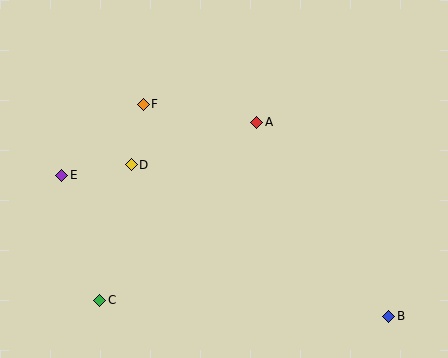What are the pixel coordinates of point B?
Point B is at (388, 316).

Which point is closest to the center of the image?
Point A at (257, 122) is closest to the center.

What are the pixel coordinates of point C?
Point C is at (100, 300).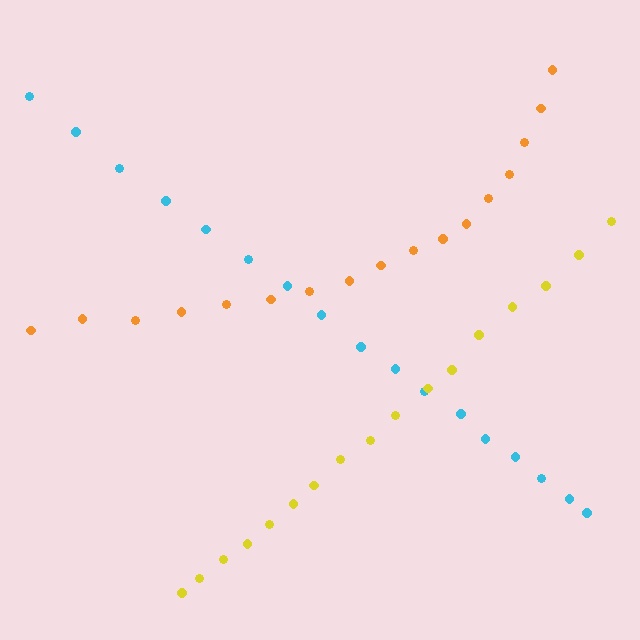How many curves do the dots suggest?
There are 3 distinct paths.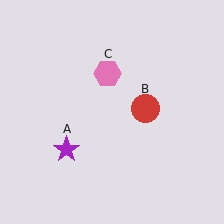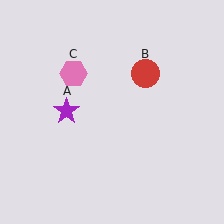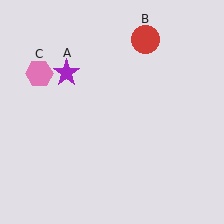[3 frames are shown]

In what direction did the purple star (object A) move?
The purple star (object A) moved up.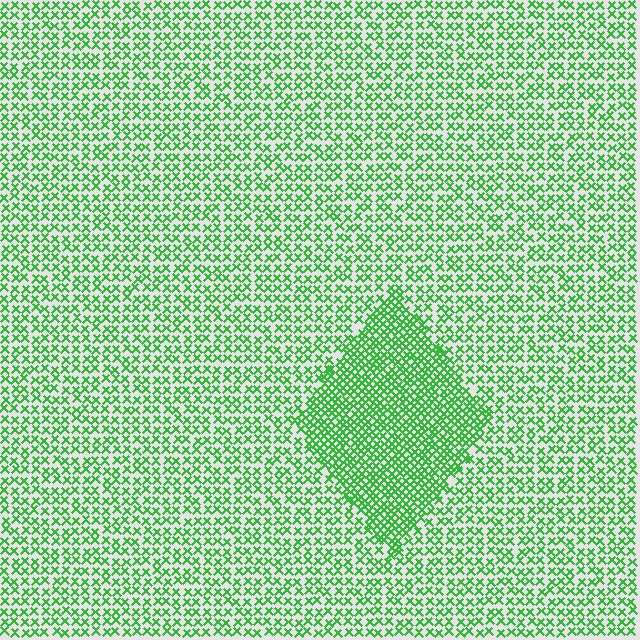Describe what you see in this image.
The image contains small green elements arranged at two different densities. A diamond-shaped region is visible where the elements are more densely packed than the surrounding area.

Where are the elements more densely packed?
The elements are more densely packed inside the diamond boundary.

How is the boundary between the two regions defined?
The boundary is defined by a change in element density (approximately 1.8x ratio). All elements are the same color, size, and shape.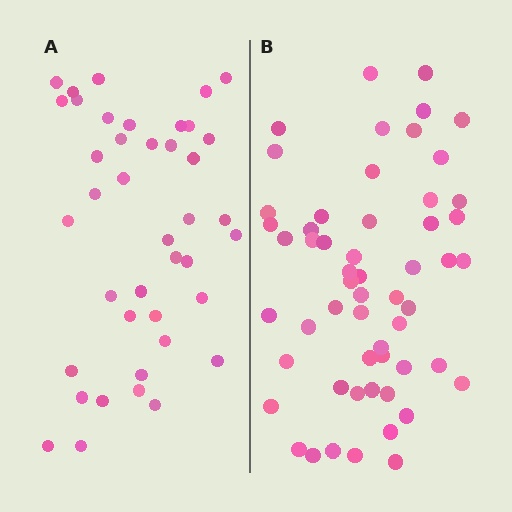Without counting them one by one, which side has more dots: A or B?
Region B (the right region) has more dots.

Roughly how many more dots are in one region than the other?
Region B has approximately 15 more dots than region A.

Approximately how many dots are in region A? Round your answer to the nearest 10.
About 40 dots. (The exact count is 41, which rounds to 40.)